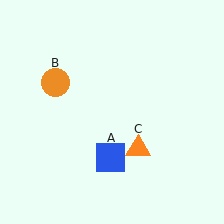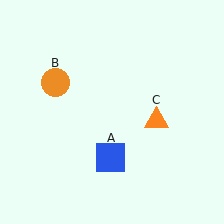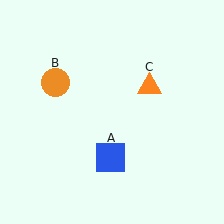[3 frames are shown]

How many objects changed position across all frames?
1 object changed position: orange triangle (object C).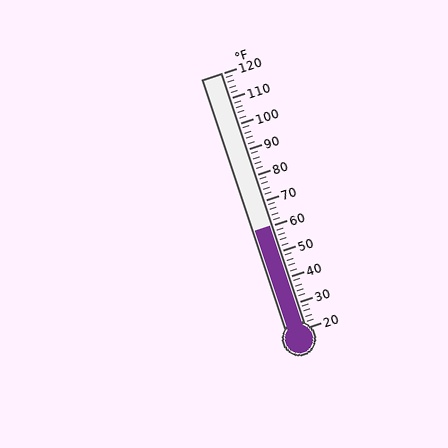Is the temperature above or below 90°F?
The temperature is below 90°F.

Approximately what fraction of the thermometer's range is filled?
The thermometer is filled to approximately 40% of its range.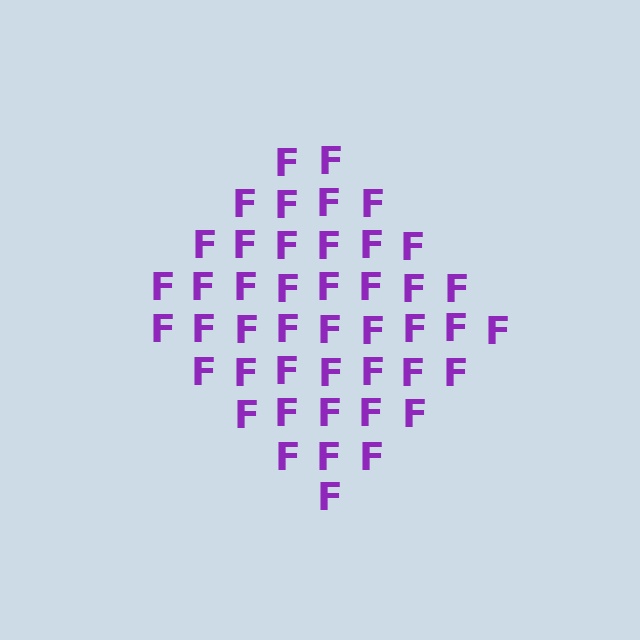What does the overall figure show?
The overall figure shows a diamond.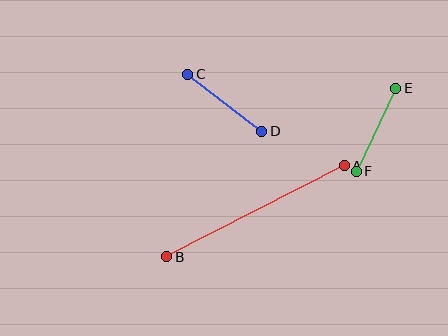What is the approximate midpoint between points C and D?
The midpoint is at approximately (225, 103) pixels.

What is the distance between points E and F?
The distance is approximately 91 pixels.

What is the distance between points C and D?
The distance is approximately 94 pixels.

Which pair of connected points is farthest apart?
Points A and B are farthest apart.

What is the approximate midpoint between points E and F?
The midpoint is at approximately (376, 130) pixels.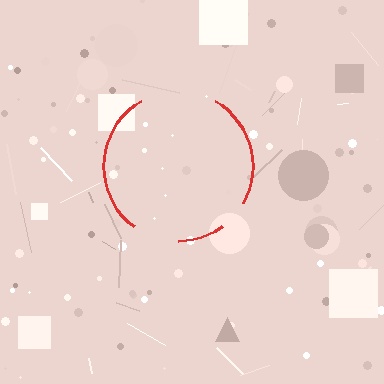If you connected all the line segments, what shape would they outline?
They would outline a circle.